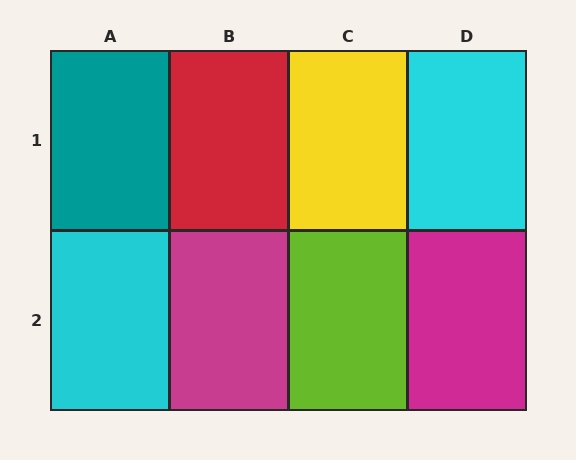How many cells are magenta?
2 cells are magenta.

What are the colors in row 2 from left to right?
Cyan, magenta, lime, magenta.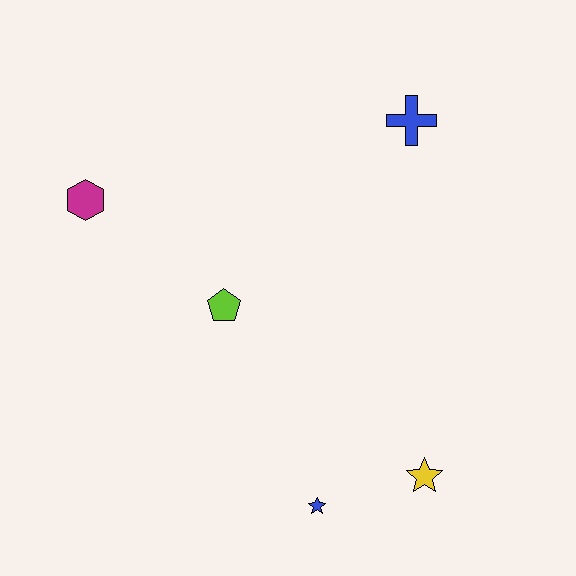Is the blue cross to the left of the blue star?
No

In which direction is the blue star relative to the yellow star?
The blue star is to the left of the yellow star.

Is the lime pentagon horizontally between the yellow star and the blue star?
No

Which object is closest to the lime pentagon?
The magenta hexagon is closest to the lime pentagon.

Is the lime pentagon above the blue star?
Yes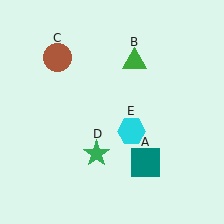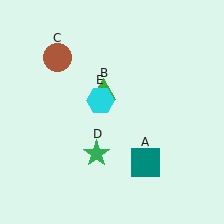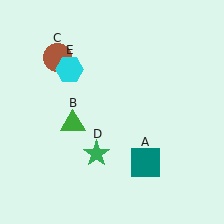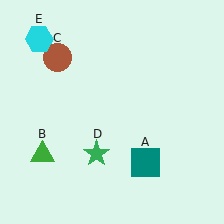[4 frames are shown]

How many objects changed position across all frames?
2 objects changed position: green triangle (object B), cyan hexagon (object E).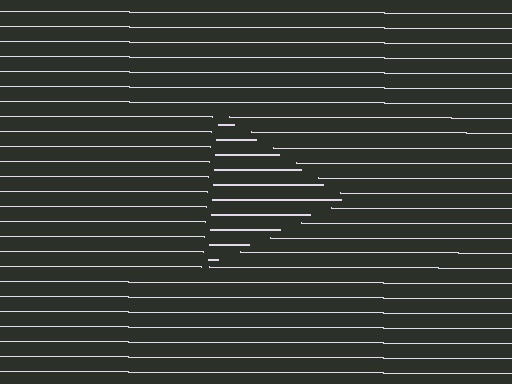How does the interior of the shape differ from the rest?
The interior of the shape contains the same grating, shifted by half a period — the contour is defined by the phase discontinuity where line-ends from the inner and outer gratings abut.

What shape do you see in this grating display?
An illusory triangle. The interior of the shape contains the same grating, shifted by half a period — the contour is defined by the phase discontinuity where line-ends from the inner and outer gratings abut.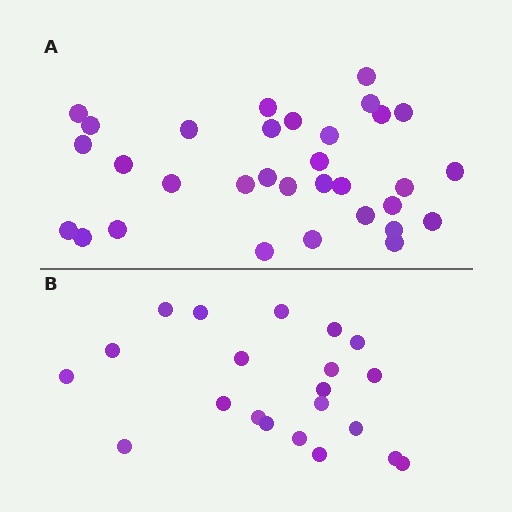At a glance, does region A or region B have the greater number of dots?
Region A (the top region) has more dots.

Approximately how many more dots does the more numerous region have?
Region A has roughly 12 or so more dots than region B.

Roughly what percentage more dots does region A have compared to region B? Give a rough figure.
About 50% more.